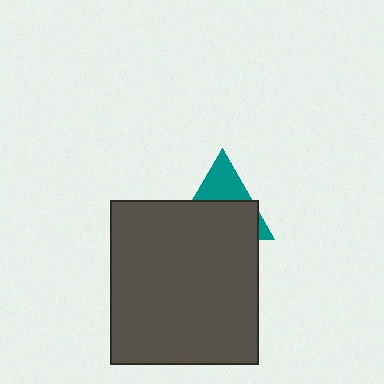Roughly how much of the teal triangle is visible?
A small part of it is visible (roughly 36%).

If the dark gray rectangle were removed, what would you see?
You would see the complete teal triangle.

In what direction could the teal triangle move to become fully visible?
The teal triangle could move up. That would shift it out from behind the dark gray rectangle entirely.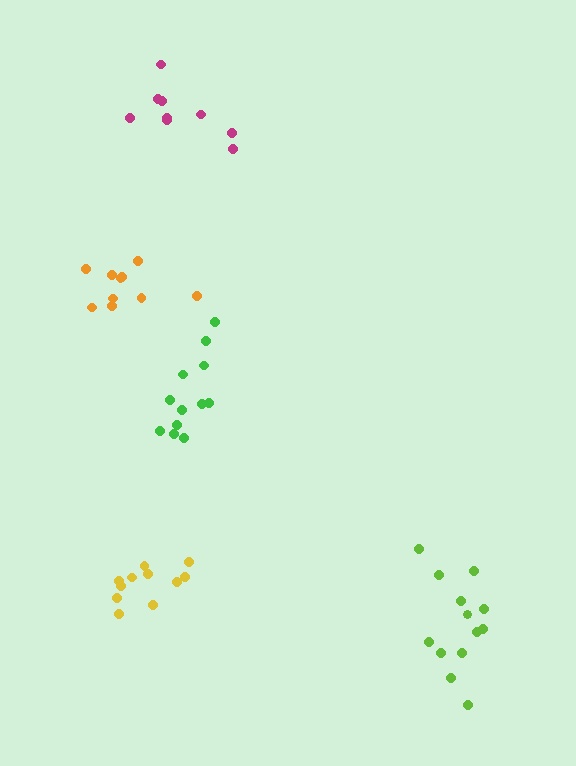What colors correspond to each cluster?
The clusters are colored: yellow, green, lime, orange, magenta.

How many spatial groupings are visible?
There are 5 spatial groupings.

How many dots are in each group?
Group 1: 11 dots, Group 2: 12 dots, Group 3: 13 dots, Group 4: 10 dots, Group 5: 9 dots (55 total).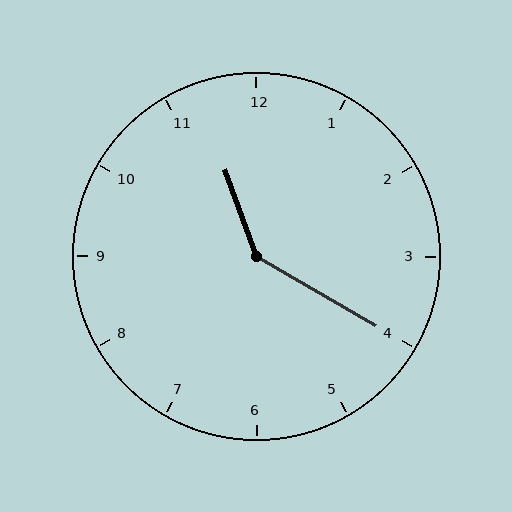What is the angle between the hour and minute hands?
Approximately 140 degrees.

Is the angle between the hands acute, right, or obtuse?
It is obtuse.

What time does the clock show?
11:20.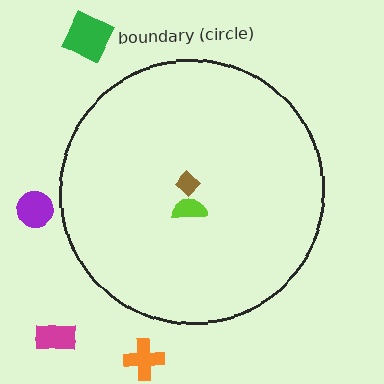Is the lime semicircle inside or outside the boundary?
Inside.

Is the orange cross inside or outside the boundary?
Outside.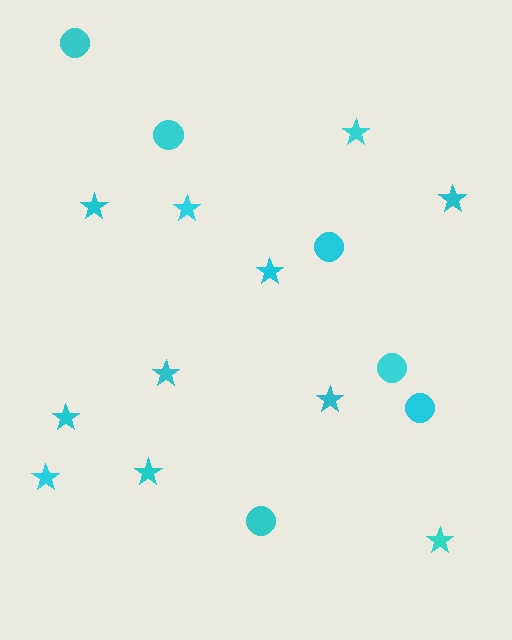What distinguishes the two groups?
There are 2 groups: one group of circles (6) and one group of stars (11).